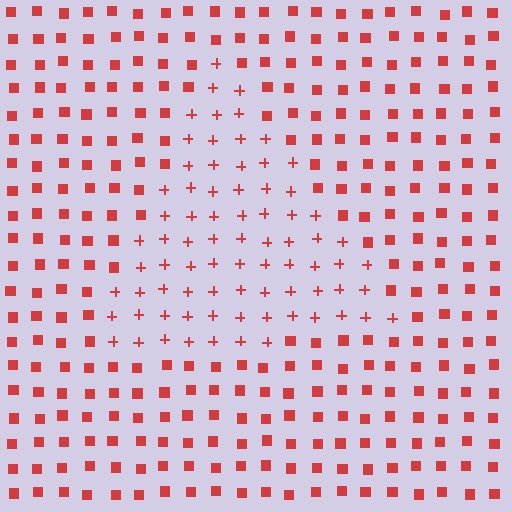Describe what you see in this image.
The image is filled with small red elements arranged in a uniform grid. A triangle-shaped region contains plus signs, while the surrounding area contains squares. The boundary is defined purely by the change in element shape.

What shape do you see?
I see a triangle.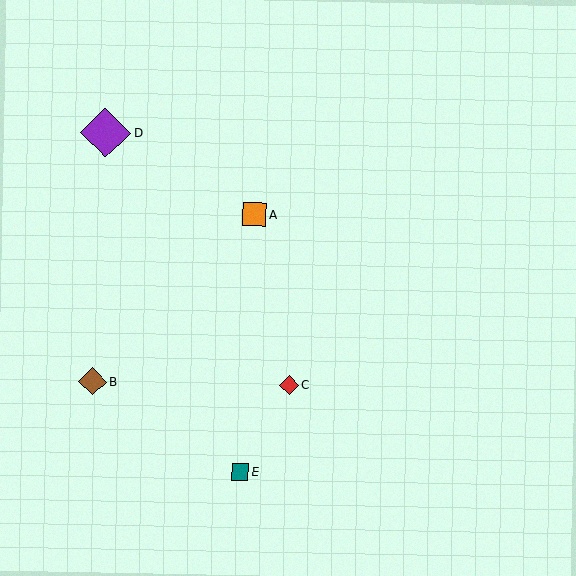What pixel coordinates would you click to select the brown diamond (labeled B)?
Click at (93, 381) to select the brown diamond B.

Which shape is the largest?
The purple diamond (labeled D) is the largest.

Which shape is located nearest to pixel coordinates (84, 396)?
The brown diamond (labeled B) at (93, 381) is nearest to that location.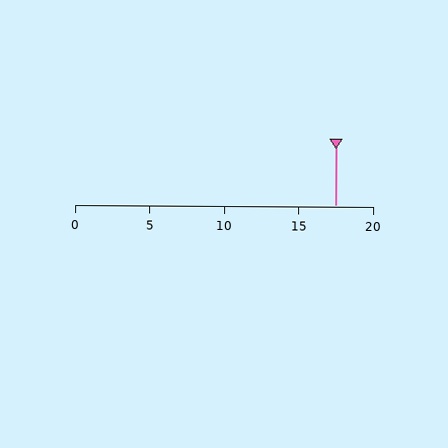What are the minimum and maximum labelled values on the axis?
The axis runs from 0 to 20.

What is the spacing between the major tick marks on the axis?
The major ticks are spaced 5 apart.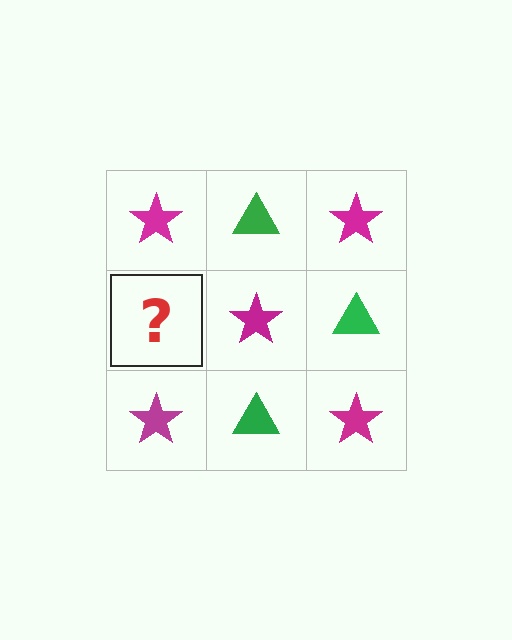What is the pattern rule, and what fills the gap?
The rule is that it alternates magenta star and green triangle in a checkerboard pattern. The gap should be filled with a green triangle.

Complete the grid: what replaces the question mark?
The question mark should be replaced with a green triangle.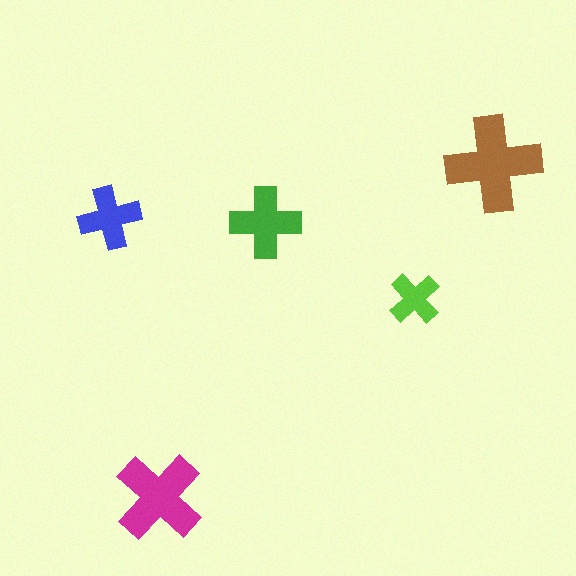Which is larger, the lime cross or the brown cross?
The brown one.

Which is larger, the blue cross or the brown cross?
The brown one.